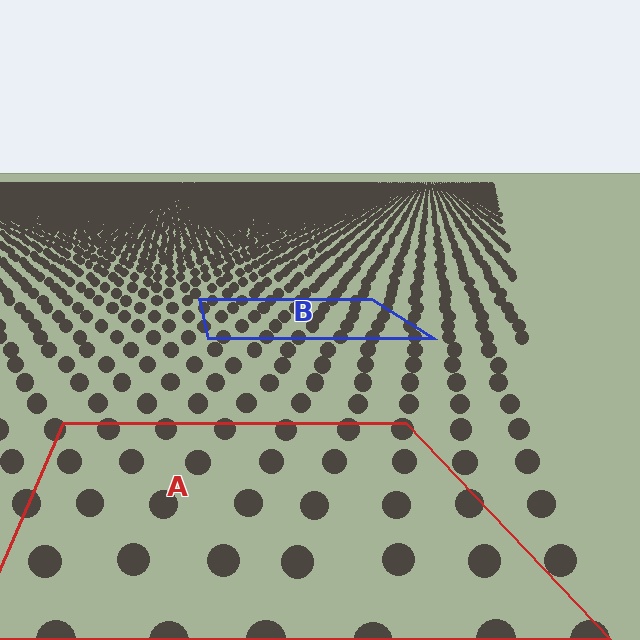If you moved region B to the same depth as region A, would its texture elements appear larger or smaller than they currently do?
They would appear larger. At a closer depth, the same texture elements are projected at a bigger on-screen size.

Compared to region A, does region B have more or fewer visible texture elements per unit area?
Region B has more texture elements per unit area — they are packed more densely because it is farther away.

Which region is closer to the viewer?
Region A is closer. The texture elements there are larger and more spread out.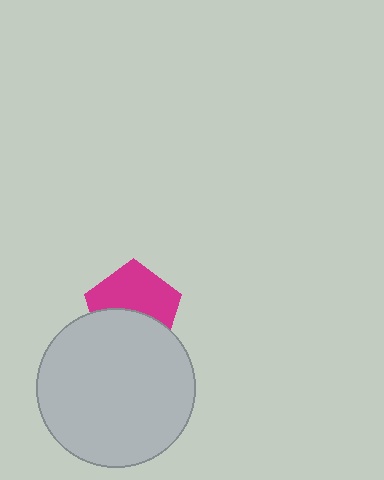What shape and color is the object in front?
The object in front is a light gray circle.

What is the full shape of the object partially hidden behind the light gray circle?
The partially hidden object is a magenta pentagon.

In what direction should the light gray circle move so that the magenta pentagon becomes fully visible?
The light gray circle should move down. That is the shortest direction to clear the overlap and leave the magenta pentagon fully visible.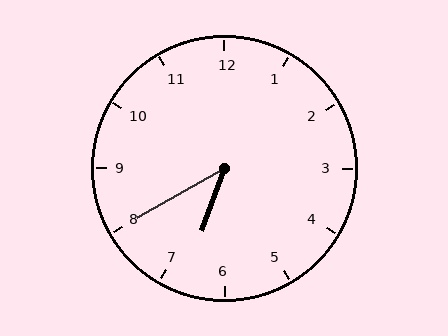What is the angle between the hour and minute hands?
Approximately 40 degrees.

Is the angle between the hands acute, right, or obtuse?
It is acute.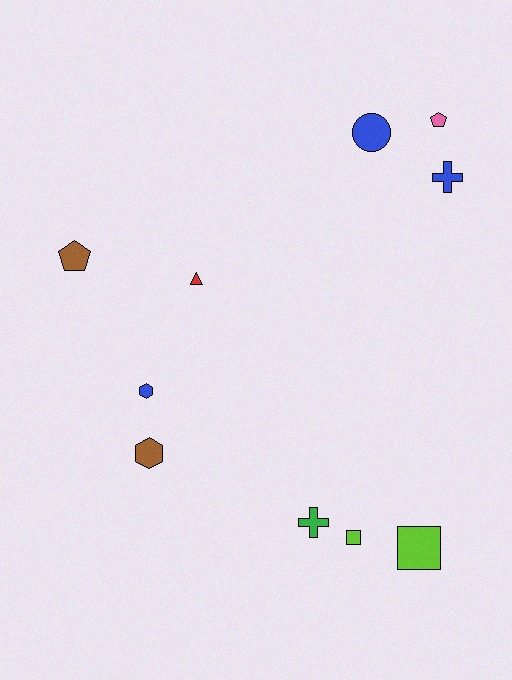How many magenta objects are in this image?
There are no magenta objects.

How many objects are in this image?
There are 10 objects.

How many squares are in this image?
There are 2 squares.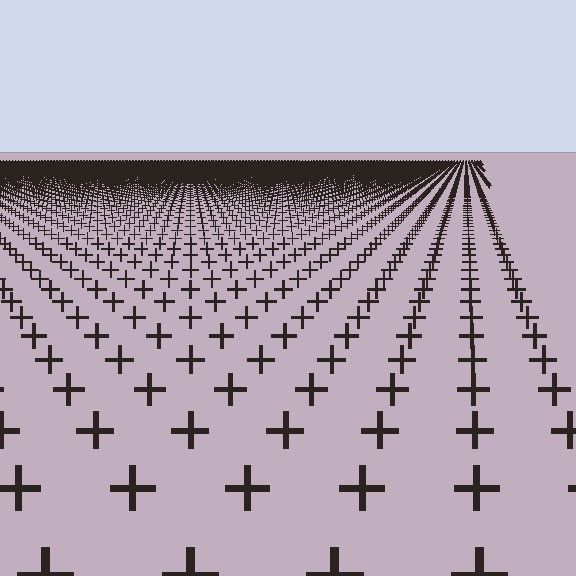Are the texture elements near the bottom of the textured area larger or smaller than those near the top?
Larger. Near the bottom, elements are closer to the viewer and appear at a bigger on-screen size.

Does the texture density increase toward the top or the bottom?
Density increases toward the top.